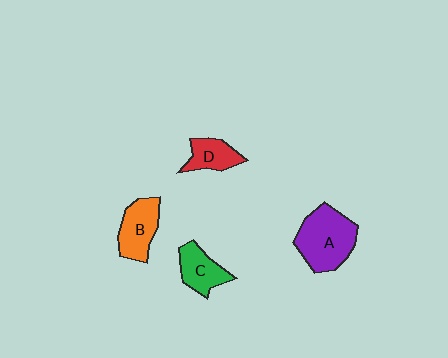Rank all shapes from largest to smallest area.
From largest to smallest: A (purple), B (orange), C (green), D (red).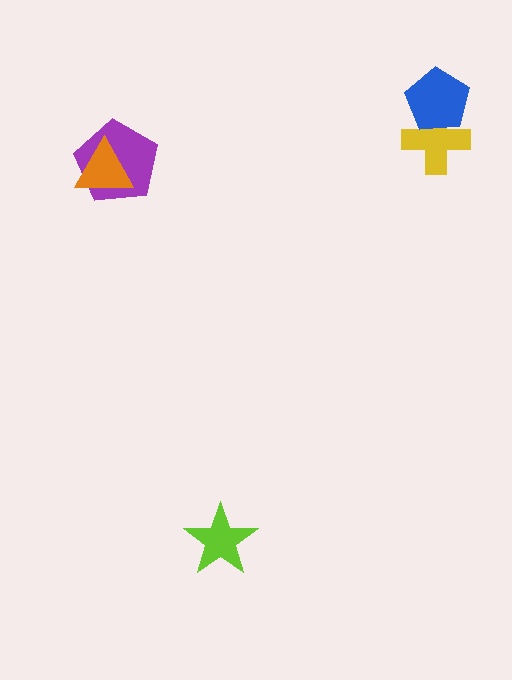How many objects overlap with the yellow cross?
1 object overlaps with the yellow cross.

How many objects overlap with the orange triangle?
1 object overlaps with the orange triangle.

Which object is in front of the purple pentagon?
The orange triangle is in front of the purple pentagon.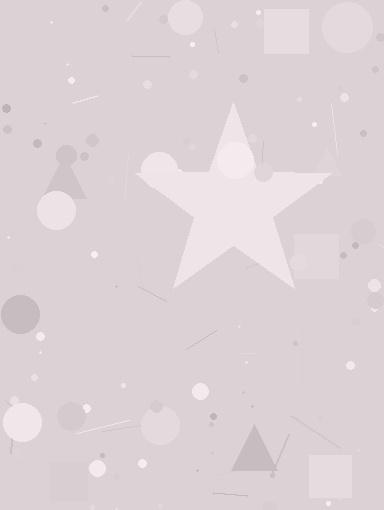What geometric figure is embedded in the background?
A star is embedded in the background.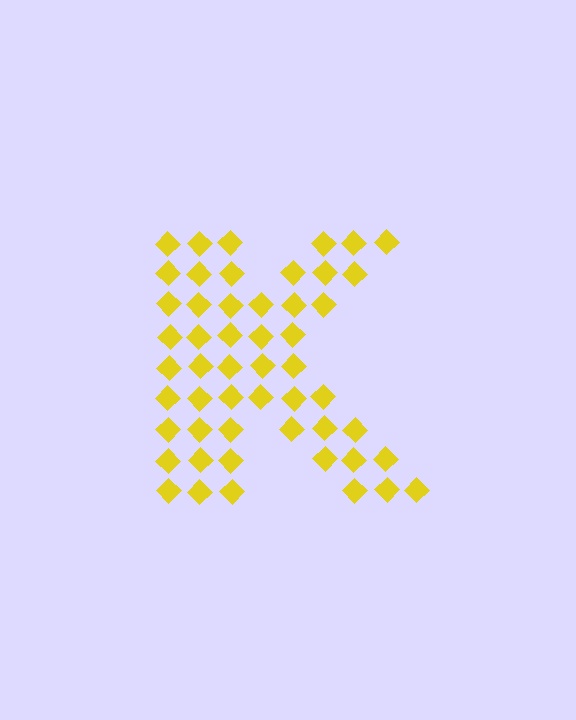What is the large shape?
The large shape is the letter K.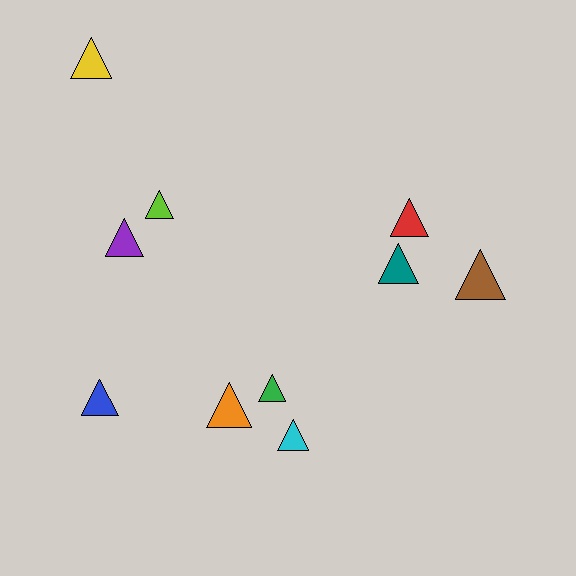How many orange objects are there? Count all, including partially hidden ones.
There is 1 orange object.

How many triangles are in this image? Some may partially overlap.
There are 10 triangles.